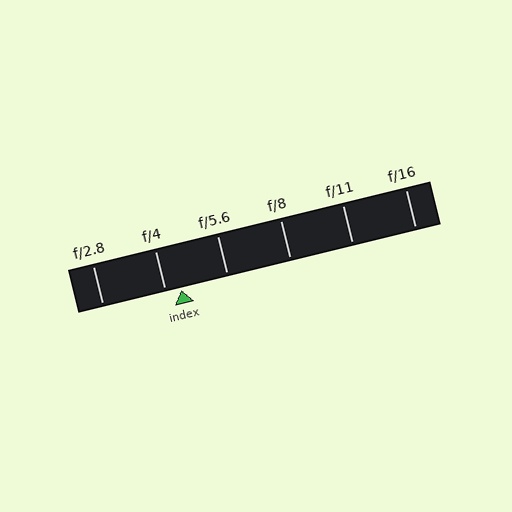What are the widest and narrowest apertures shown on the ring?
The widest aperture shown is f/2.8 and the narrowest is f/16.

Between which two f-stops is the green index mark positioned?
The index mark is between f/4 and f/5.6.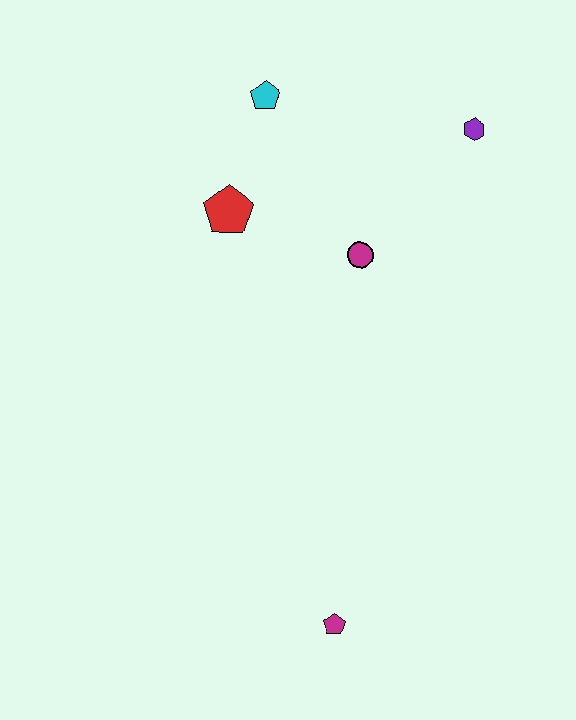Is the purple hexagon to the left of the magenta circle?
No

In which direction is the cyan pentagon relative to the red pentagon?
The cyan pentagon is above the red pentagon.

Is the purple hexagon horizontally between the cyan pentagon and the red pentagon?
No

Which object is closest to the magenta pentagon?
The magenta circle is closest to the magenta pentagon.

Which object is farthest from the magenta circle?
The magenta pentagon is farthest from the magenta circle.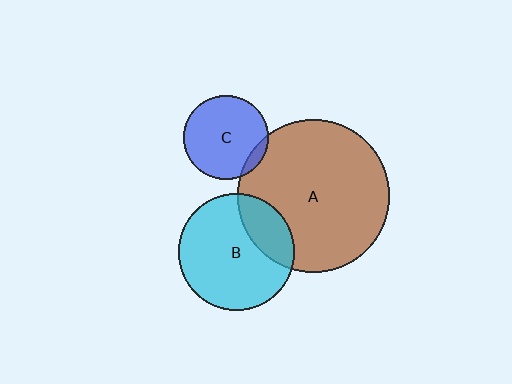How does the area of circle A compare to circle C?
Approximately 3.3 times.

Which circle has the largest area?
Circle A (brown).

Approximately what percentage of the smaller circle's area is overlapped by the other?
Approximately 10%.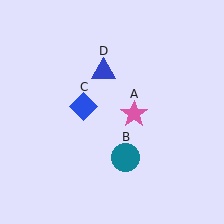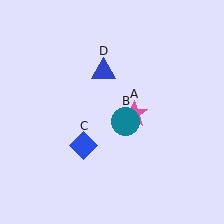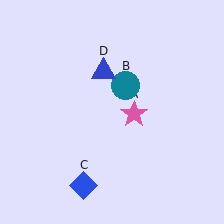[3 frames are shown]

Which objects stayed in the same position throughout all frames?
Pink star (object A) and blue triangle (object D) remained stationary.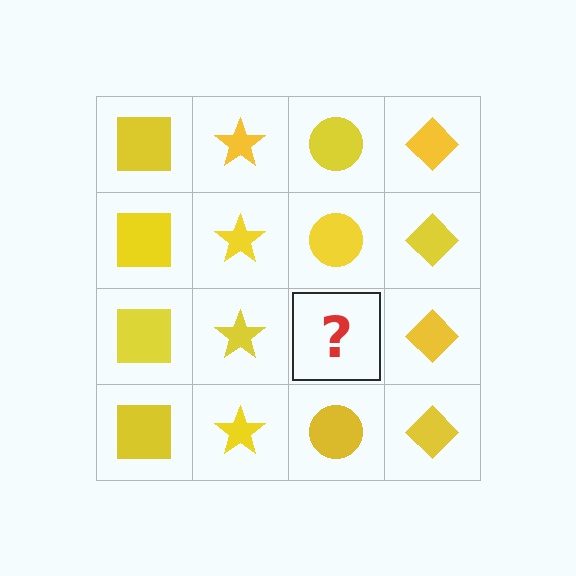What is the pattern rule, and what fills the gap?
The rule is that each column has a consistent shape. The gap should be filled with a yellow circle.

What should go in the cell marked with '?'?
The missing cell should contain a yellow circle.